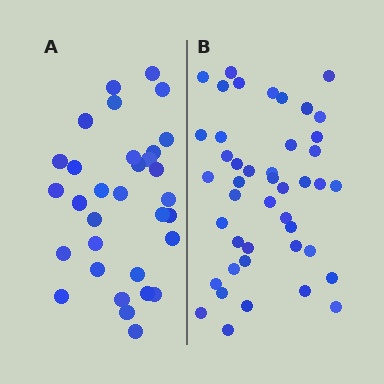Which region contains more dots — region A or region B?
Region B (the right region) has more dots.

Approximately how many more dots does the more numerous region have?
Region B has roughly 12 or so more dots than region A.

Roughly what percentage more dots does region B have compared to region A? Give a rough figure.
About 40% more.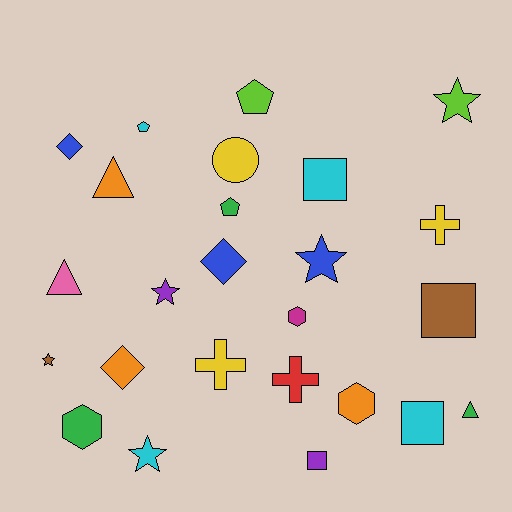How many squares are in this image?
There are 4 squares.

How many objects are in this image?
There are 25 objects.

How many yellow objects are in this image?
There are 3 yellow objects.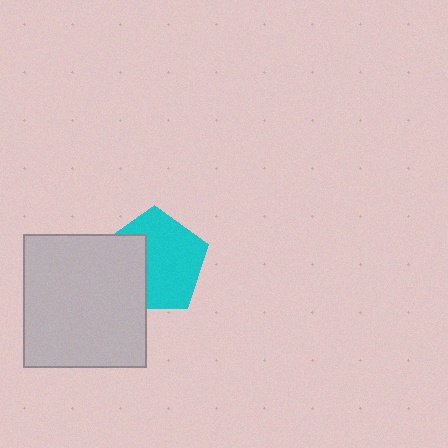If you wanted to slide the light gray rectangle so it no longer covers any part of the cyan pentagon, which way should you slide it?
Slide it left — that is the most direct way to separate the two shapes.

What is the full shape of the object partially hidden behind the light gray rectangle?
The partially hidden object is a cyan pentagon.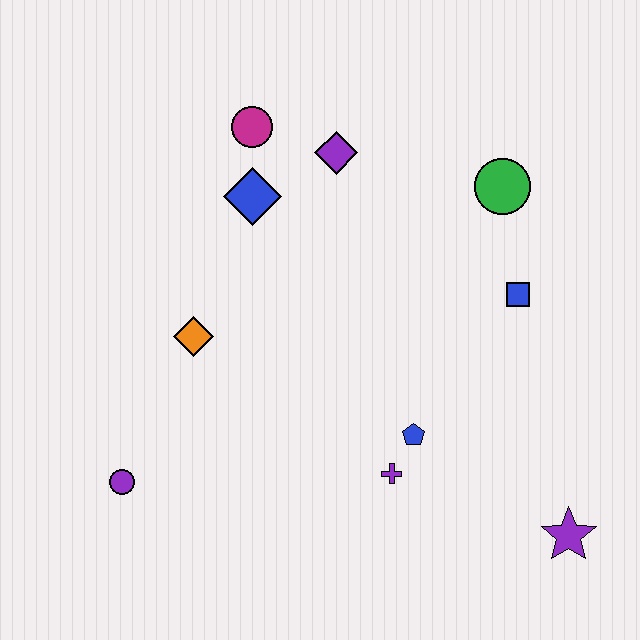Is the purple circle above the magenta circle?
No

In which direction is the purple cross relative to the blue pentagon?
The purple cross is below the blue pentagon.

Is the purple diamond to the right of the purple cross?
No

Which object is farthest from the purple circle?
The green circle is farthest from the purple circle.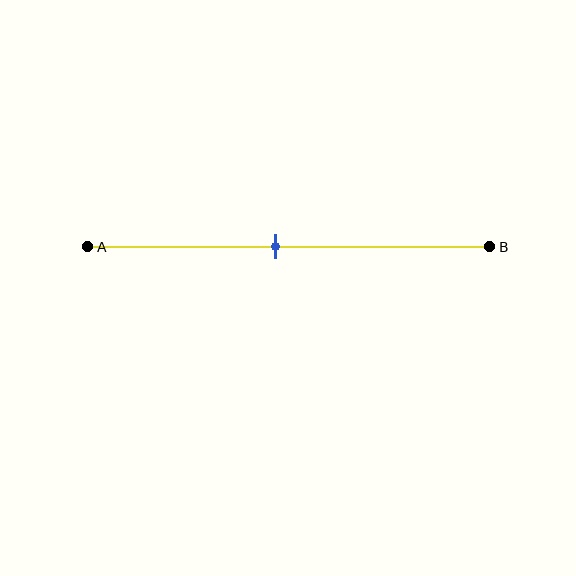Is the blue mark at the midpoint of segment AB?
No, the mark is at about 45% from A, not at the 50% midpoint.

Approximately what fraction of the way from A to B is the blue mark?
The blue mark is approximately 45% of the way from A to B.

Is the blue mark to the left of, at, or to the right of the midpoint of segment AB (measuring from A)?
The blue mark is to the left of the midpoint of segment AB.